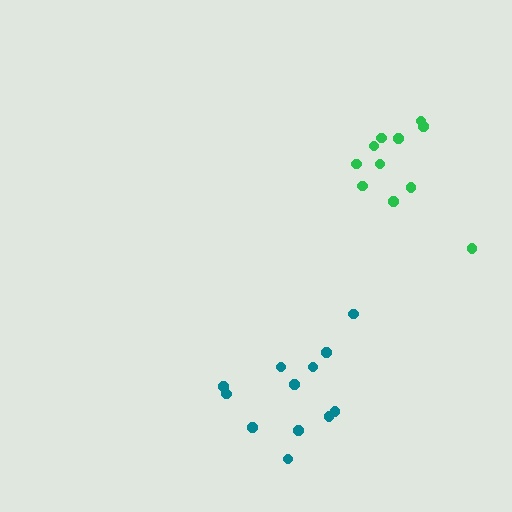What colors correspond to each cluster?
The clusters are colored: green, teal.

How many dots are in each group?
Group 1: 11 dots, Group 2: 12 dots (23 total).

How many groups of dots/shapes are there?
There are 2 groups.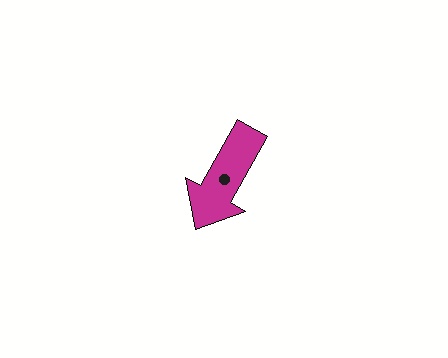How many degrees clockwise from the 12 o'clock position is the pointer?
Approximately 209 degrees.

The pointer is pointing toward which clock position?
Roughly 7 o'clock.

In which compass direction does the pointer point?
Southwest.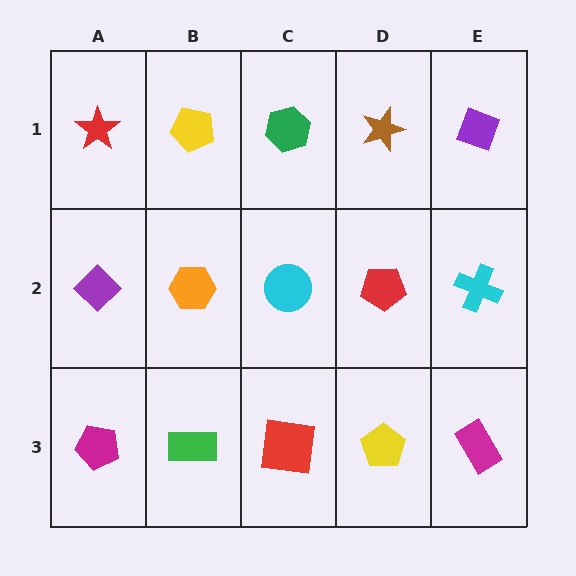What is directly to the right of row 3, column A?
A green rectangle.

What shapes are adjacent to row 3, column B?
An orange hexagon (row 2, column B), a magenta pentagon (row 3, column A), a red square (row 3, column C).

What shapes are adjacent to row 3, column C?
A cyan circle (row 2, column C), a green rectangle (row 3, column B), a yellow pentagon (row 3, column D).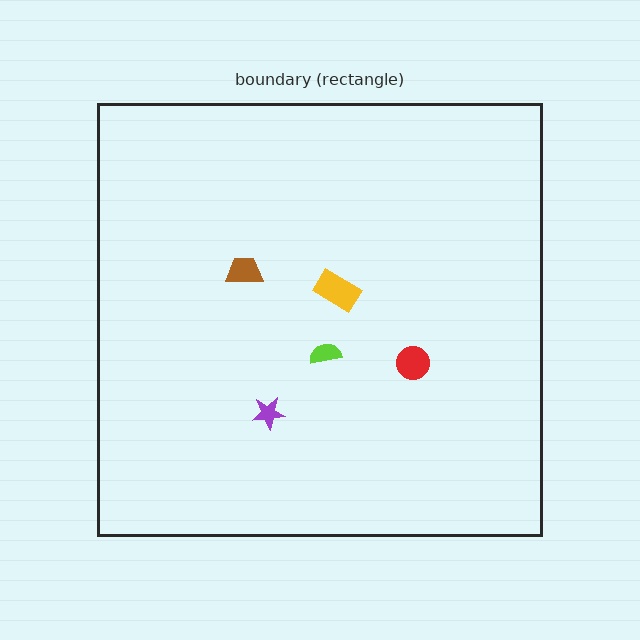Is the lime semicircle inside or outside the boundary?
Inside.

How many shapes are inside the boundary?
5 inside, 0 outside.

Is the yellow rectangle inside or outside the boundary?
Inside.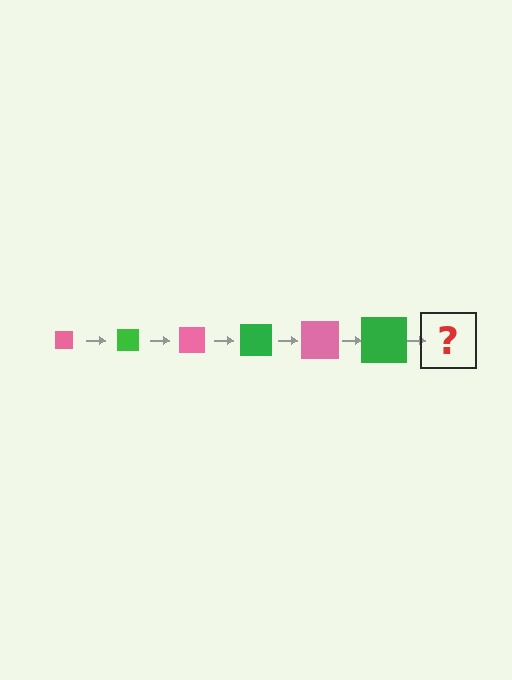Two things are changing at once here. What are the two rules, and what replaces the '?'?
The two rules are that the square grows larger each step and the color cycles through pink and green. The '?' should be a pink square, larger than the previous one.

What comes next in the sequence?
The next element should be a pink square, larger than the previous one.